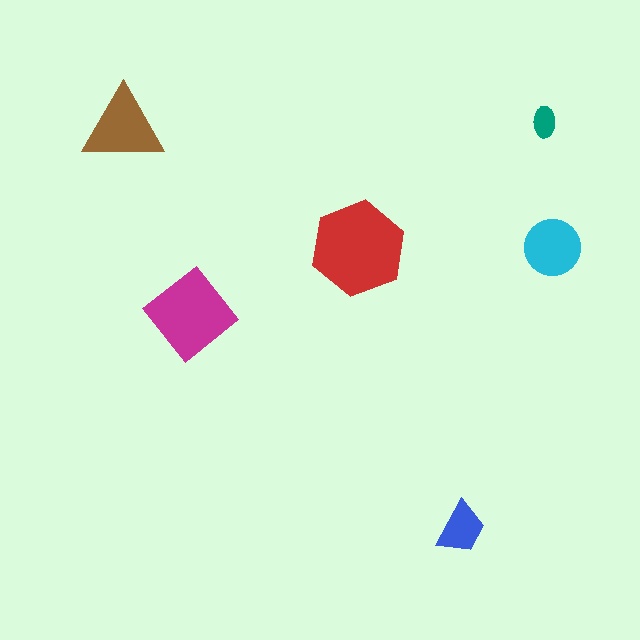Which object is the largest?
The red hexagon.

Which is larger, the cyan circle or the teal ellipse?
The cyan circle.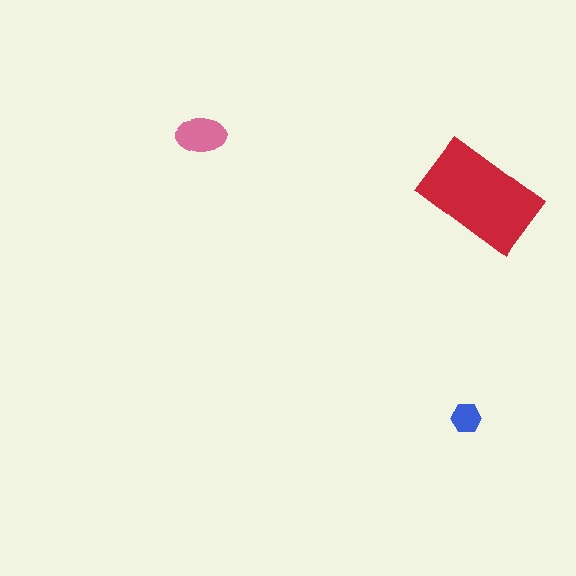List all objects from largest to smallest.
The red rectangle, the pink ellipse, the blue hexagon.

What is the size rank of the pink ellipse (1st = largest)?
2nd.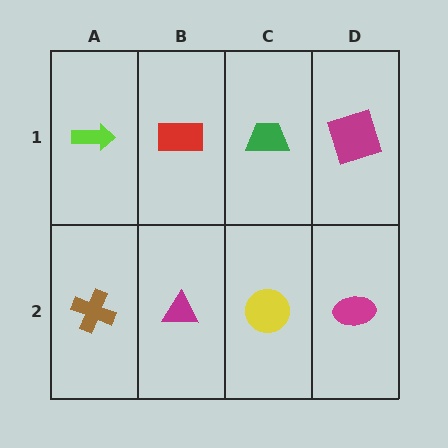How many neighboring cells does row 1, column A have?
2.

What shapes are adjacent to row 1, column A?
A brown cross (row 2, column A), a red rectangle (row 1, column B).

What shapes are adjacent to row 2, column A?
A lime arrow (row 1, column A), a magenta triangle (row 2, column B).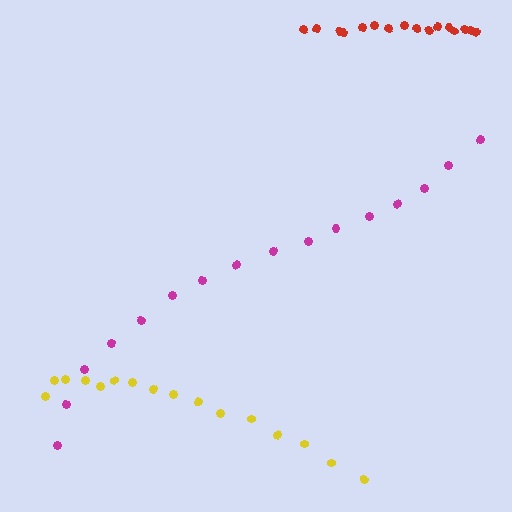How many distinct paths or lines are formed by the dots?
There are 3 distinct paths.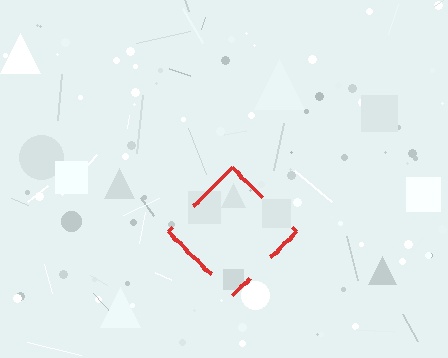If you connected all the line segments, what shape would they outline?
They would outline a diamond.